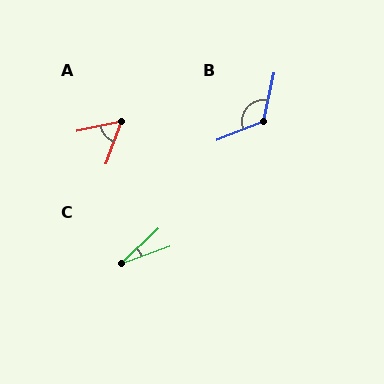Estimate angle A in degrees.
Approximately 59 degrees.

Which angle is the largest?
B, at approximately 124 degrees.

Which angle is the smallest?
C, at approximately 23 degrees.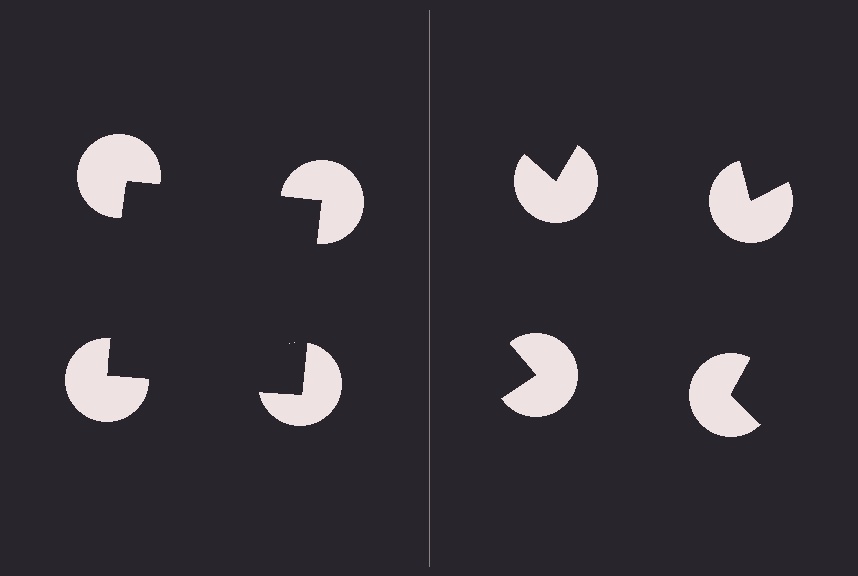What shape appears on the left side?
An illusory square.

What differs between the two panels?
The pac-man discs are positioned identically on both sides; only the wedge orientations differ. On the left they align to a square; on the right they are misaligned.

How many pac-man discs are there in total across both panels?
8 — 4 on each side.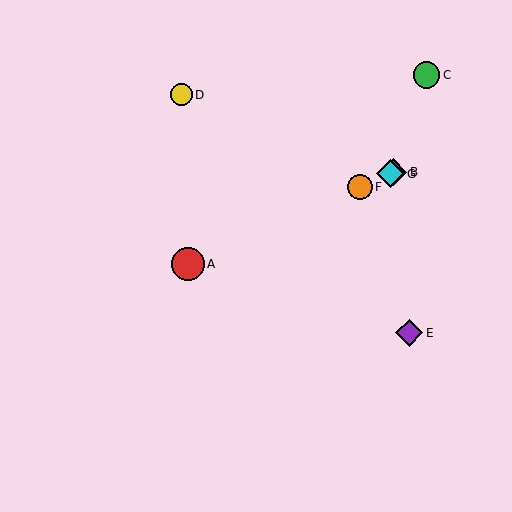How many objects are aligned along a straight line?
4 objects (A, B, F, G) are aligned along a straight line.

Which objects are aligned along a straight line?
Objects A, B, F, G are aligned along a straight line.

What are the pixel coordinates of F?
Object F is at (360, 187).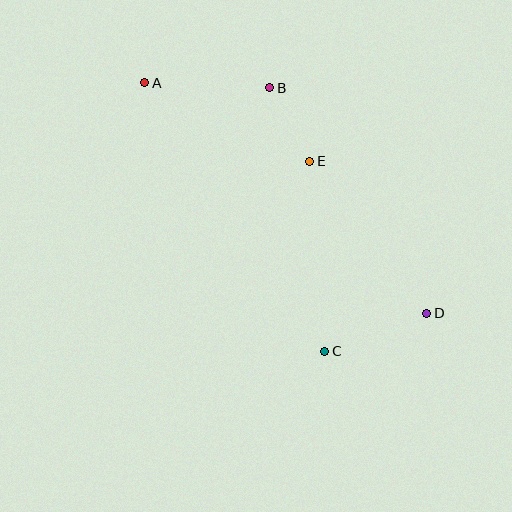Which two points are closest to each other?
Points B and E are closest to each other.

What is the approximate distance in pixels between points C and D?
The distance between C and D is approximately 109 pixels.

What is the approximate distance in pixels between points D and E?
The distance between D and E is approximately 192 pixels.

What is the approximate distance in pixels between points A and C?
The distance between A and C is approximately 323 pixels.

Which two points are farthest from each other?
Points A and D are farthest from each other.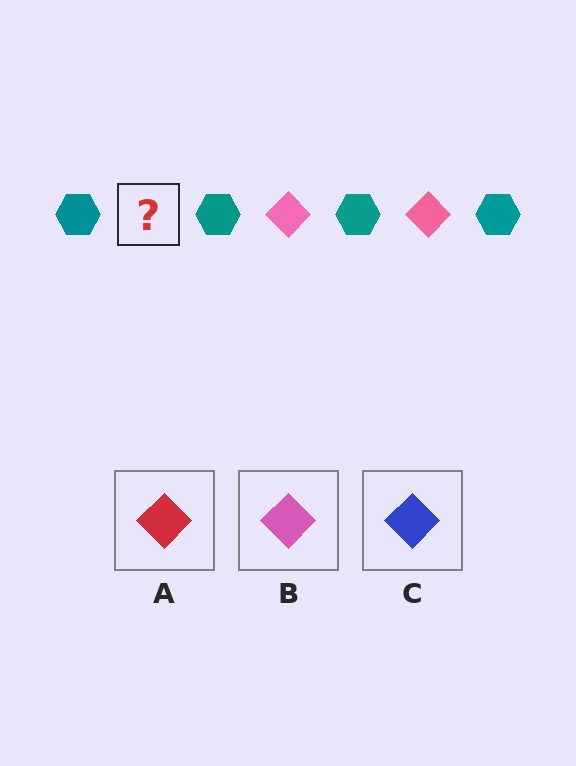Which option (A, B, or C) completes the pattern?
B.